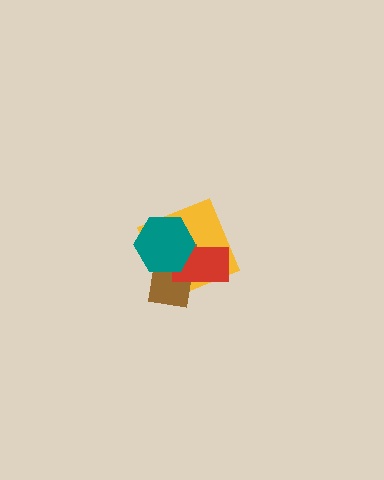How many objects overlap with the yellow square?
3 objects overlap with the yellow square.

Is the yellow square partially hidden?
Yes, it is partially covered by another shape.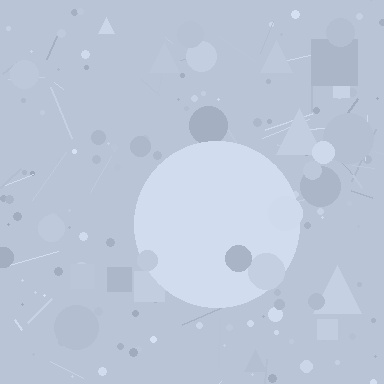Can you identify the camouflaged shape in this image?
The camouflaged shape is a circle.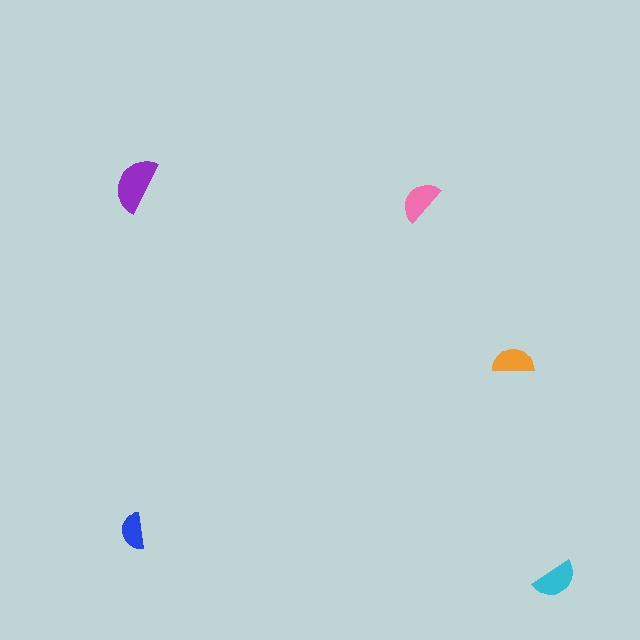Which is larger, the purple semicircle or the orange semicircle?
The purple one.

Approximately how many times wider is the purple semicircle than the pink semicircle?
About 1.5 times wider.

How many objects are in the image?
There are 5 objects in the image.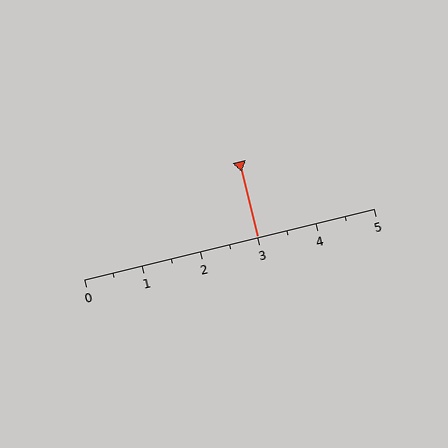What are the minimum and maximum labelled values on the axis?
The axis runs from 0 to 5.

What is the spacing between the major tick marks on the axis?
The major ticks are spaced 1 apart.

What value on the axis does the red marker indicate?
The marker indicates approximately 3.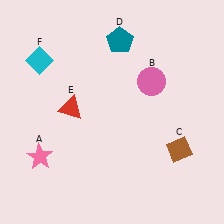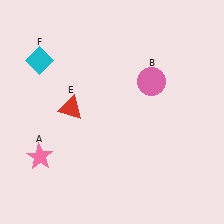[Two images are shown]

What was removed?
The teal pentagon (D), the brown diamond (C) were removed in Image 2.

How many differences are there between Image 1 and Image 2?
There are 2 differences between the two images.